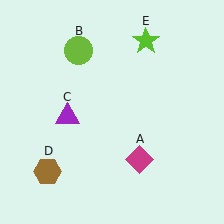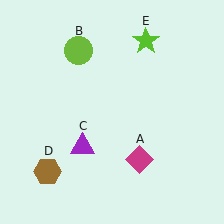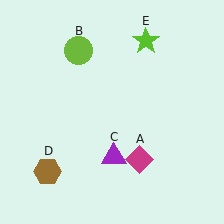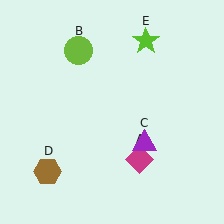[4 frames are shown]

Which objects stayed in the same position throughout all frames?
Magenta diamond (object A) and lime circle (object B) and brown hexagon (object D) and lime star (object E) remained stationary.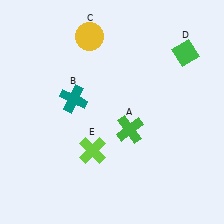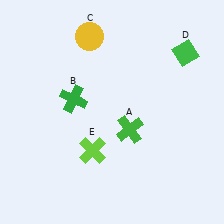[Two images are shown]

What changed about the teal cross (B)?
In Image 1, B is teal. In Image 2, it changed to green.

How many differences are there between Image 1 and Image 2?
There is 1 difference between the two images.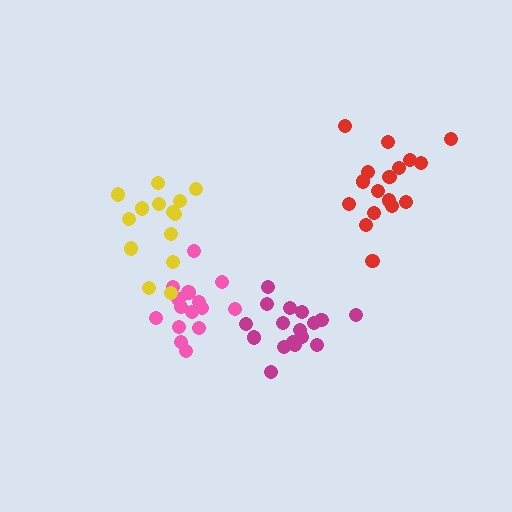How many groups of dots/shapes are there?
There are 4 groups.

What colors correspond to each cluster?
The clusters are colored: pink, yellow, magenta, red.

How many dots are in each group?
Group 1: 15 dots, Group 2: 14 dots, Group 3: 18 dots, Group 4: 17 dots (64 total).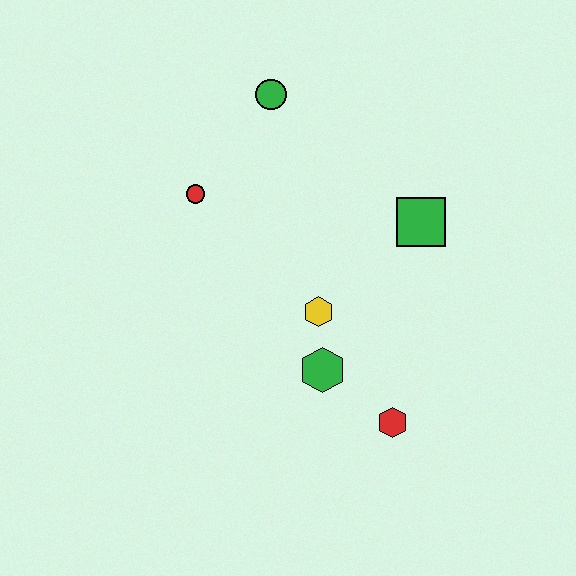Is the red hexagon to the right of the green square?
No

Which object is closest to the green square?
The yellow hexagon is closest to the green square.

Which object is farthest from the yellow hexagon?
The green circle is farthest from the yellow hexagon.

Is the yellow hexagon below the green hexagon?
No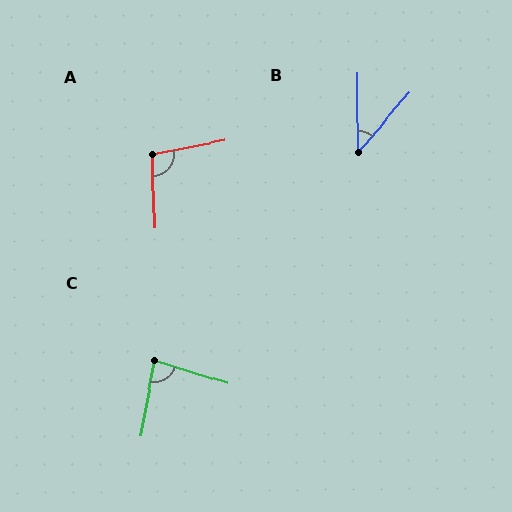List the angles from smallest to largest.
B (41°), C (83°), A (99°).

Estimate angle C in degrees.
Approximately 83 degrees.